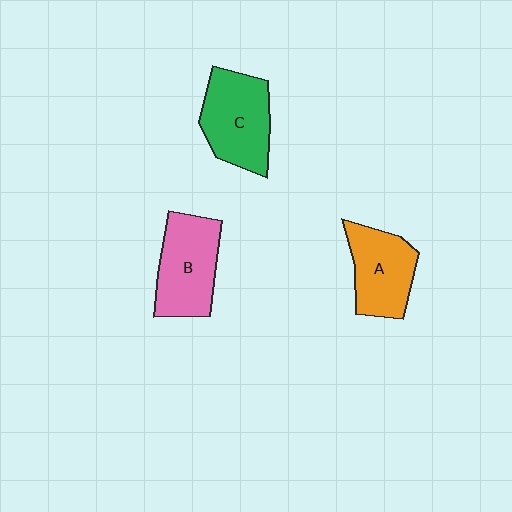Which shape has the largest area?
Shape C (green).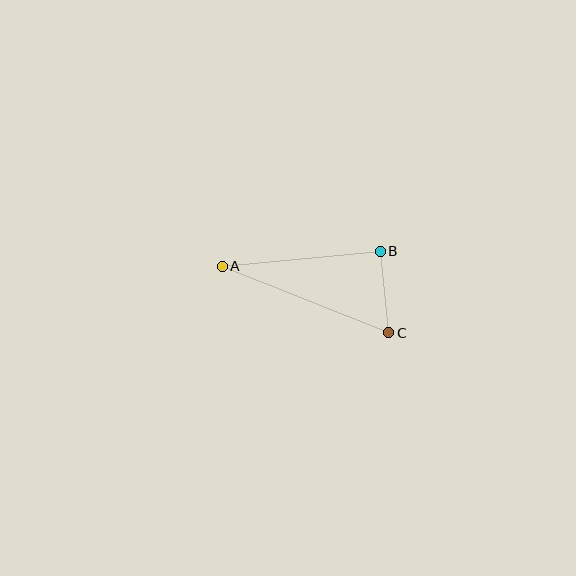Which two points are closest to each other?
Points B and C are closest to each other.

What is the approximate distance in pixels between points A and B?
The distance between A and B is approximately 159 pixels.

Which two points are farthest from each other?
Points A and C are farthest from each other.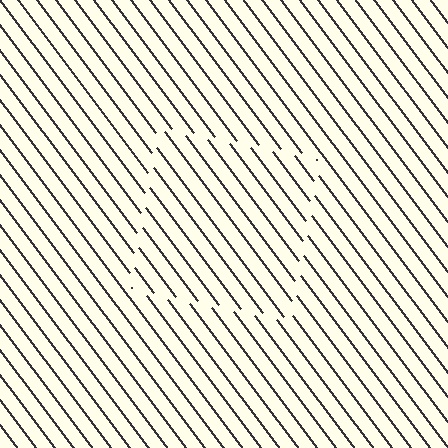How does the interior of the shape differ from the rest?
The interior of the shape contains the same grating, shifted by half a period — the contour is defined by the phase discontinuity where line-ends from the inner and outer gratings abut.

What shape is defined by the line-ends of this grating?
An illusory square. The interior of the shape contains the same grating, shifted by half a period — the contour is defined by the phase discontinuity where line-ends from the inner and outer gratings abut.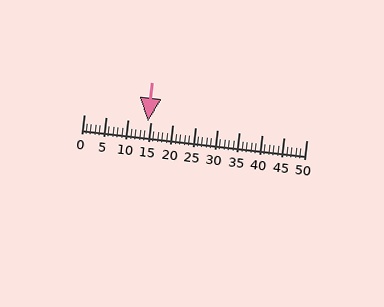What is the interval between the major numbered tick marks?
The major tick marks are spaced 5 units apart.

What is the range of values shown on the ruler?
The ruler shows values from 0 to 50.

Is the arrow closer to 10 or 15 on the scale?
The arrow is closer to 15.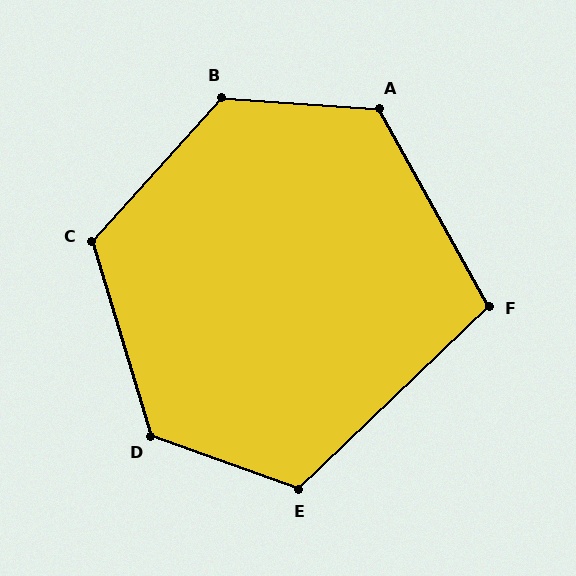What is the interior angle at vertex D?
Approximately 127 degrees (obtuse).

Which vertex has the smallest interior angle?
F, at approximately 105 degrees.